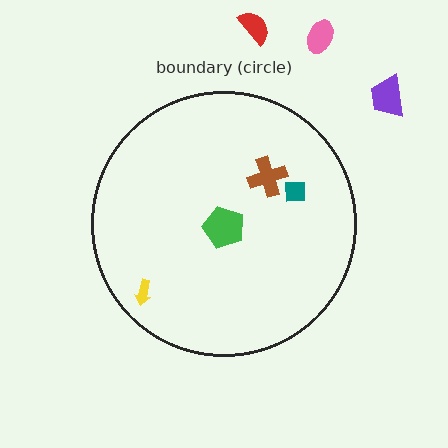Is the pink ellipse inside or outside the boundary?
Outside.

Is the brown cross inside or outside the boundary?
Inside.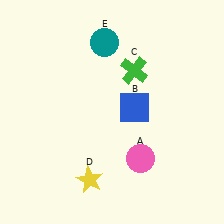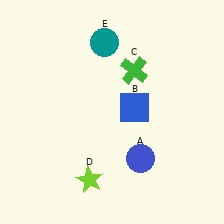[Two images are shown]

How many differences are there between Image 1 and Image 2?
There are 2 differences between the two images.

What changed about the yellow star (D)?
In Image 1, D is yellow. In Image 2, it changed to lime.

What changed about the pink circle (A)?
In Image 1, A is pink. In Image 2, it changed to blue.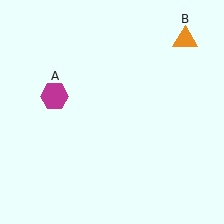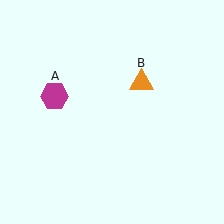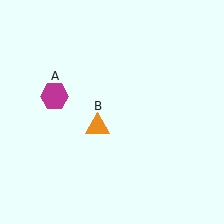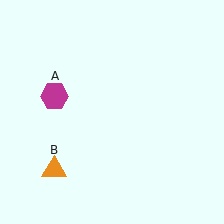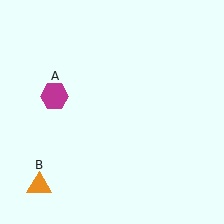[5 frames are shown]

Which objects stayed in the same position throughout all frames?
Magenta hexagon (object A) remained stationary.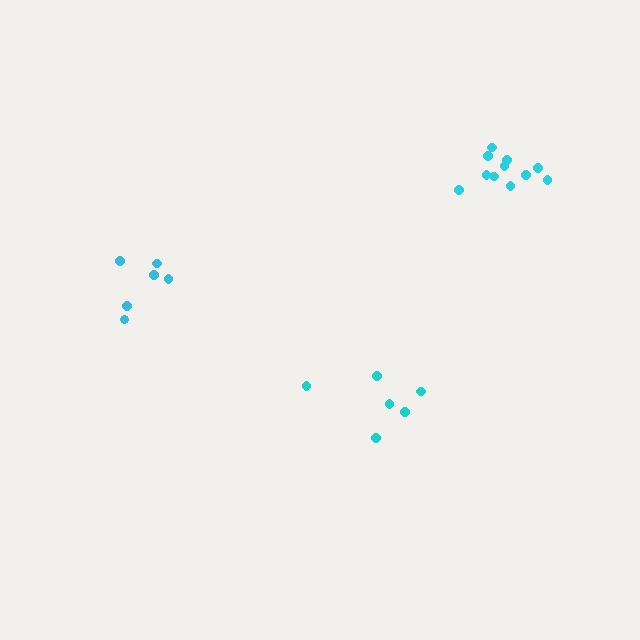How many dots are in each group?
Group 1: 6 dots, Group 2: 6 dots, Group 3: 11 dots (23 total).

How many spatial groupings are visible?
There are 3 spatial groupings.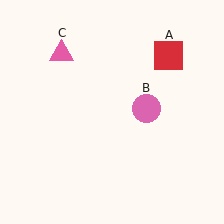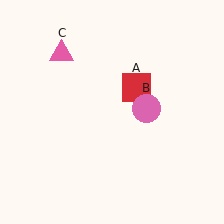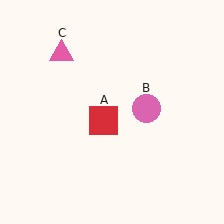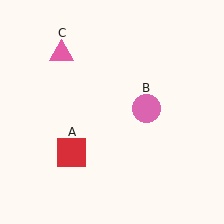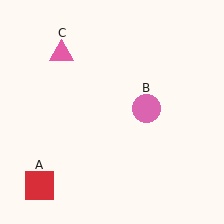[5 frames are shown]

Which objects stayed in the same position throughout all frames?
Pink circle (object B) and pink triangle (object C) remained stationary.